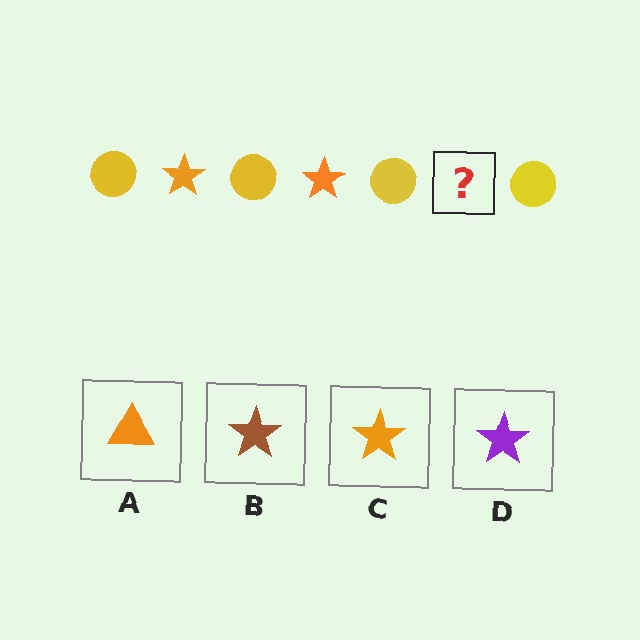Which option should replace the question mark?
Option C.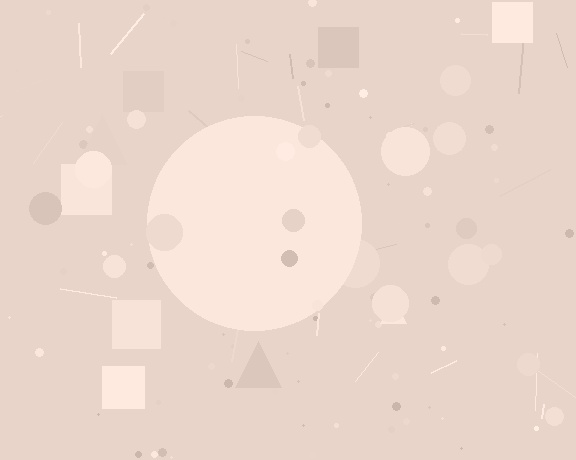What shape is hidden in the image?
A circle is hidden in the image.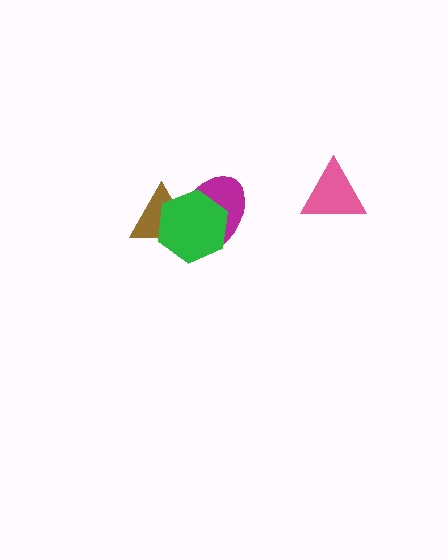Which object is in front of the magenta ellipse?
The green hexagon is in front of the magenta ellipse.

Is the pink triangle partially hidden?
No, no other shape covers it.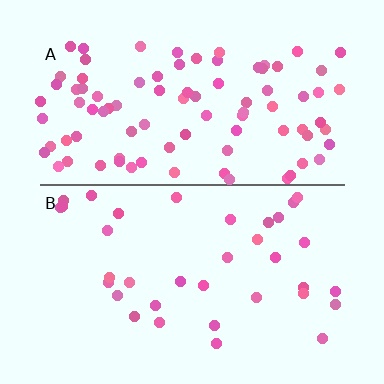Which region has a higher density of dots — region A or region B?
A (the top).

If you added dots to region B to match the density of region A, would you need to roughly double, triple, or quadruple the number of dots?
Approximately triple.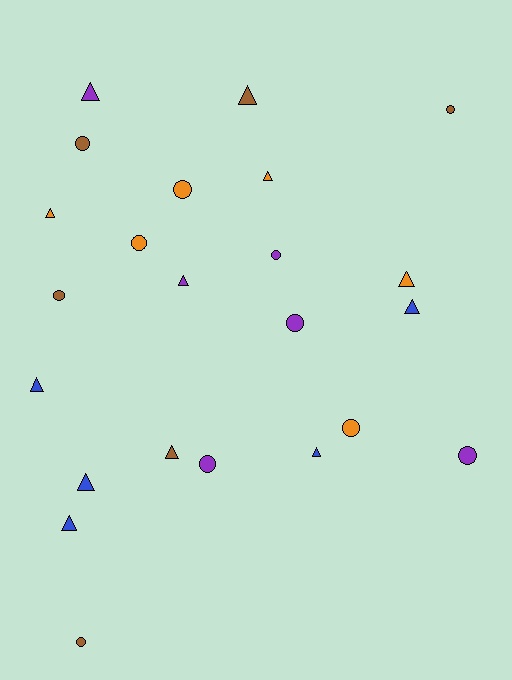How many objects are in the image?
There are 23 objects.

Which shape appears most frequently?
Triangle, with 12 objects.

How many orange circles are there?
There are 3 orange circles.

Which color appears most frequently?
Brown, with 6 objects.